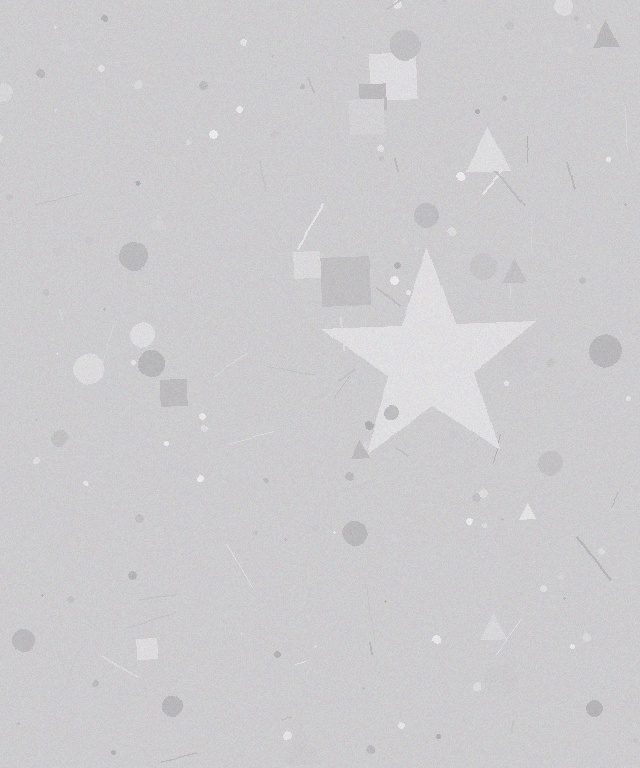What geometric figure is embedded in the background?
A star is embedded in the background.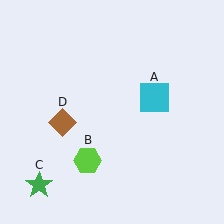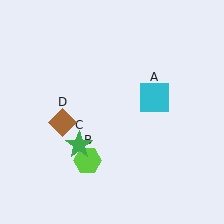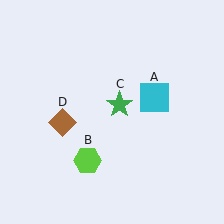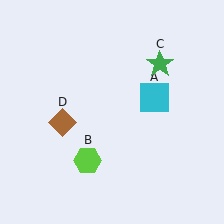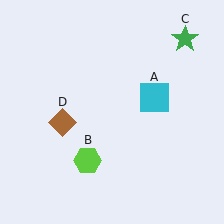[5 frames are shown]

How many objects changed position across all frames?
1 object changed position: green star (object C).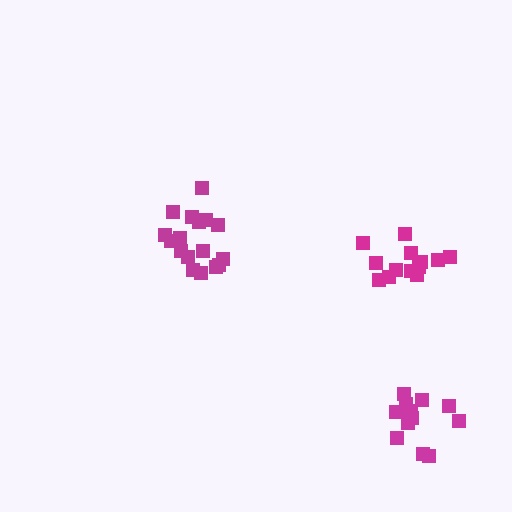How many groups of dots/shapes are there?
There are 3 groups.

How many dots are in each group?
Group 1: 17 dots, Group 2: 13 dots, Group 3: 12 dots (42 total).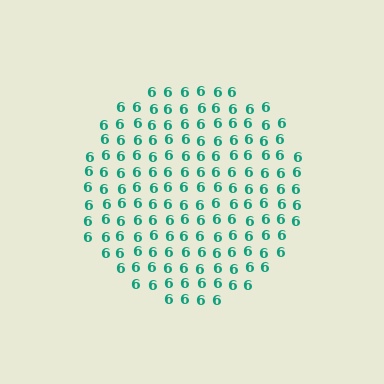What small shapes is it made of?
It is made of small digit 6's.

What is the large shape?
The large shape is a circle.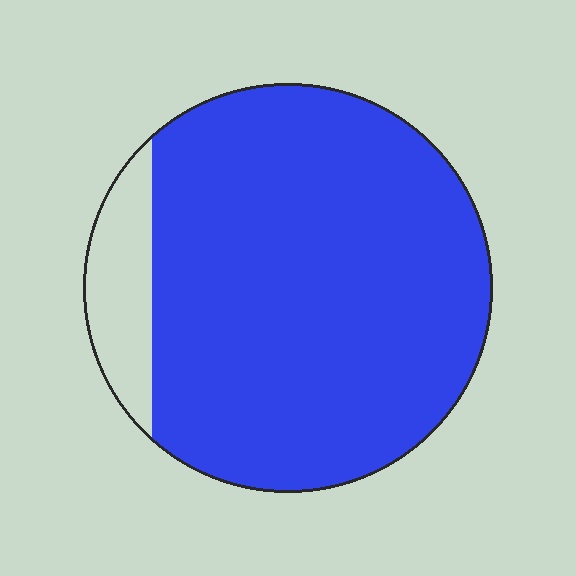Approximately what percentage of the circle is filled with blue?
Approximately 90%.